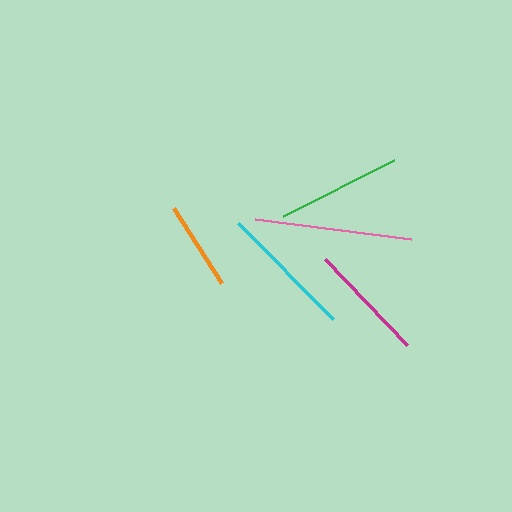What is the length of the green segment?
The green segment is approximately 125 pixels long.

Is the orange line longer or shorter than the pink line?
The pink line is longer than the orange line.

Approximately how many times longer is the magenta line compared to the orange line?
The magenta line is approximately 1.3 times the length of the orange line.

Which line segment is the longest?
The pink line is the longest at approximately 158 pixels.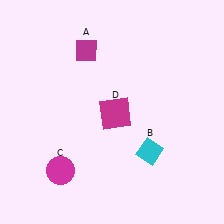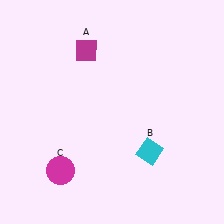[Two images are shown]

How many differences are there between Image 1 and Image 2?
There is 1 difference between the two images.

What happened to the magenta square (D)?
The magenta square (D) was removed in Image 2. It was in the bottom-right area of Image 1.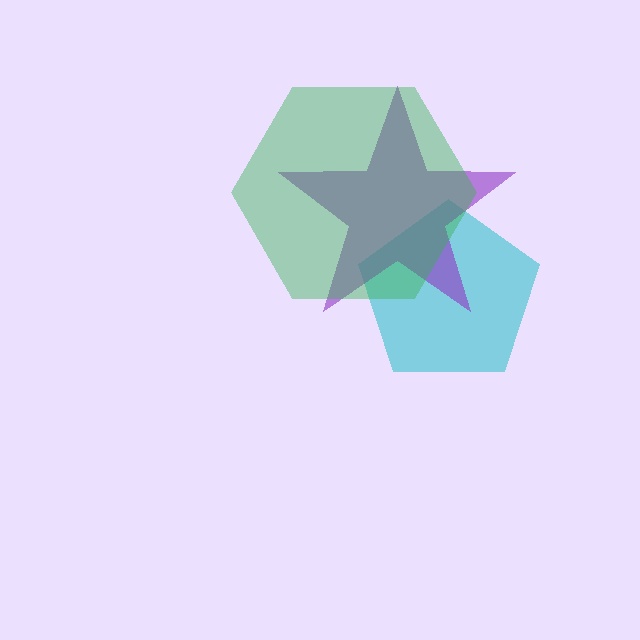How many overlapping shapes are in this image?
There are 3 overlapping shapes in the image.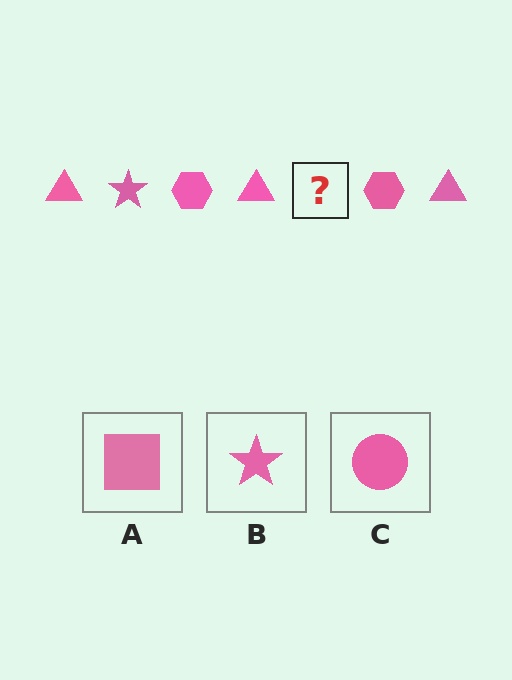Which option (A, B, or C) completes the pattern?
B.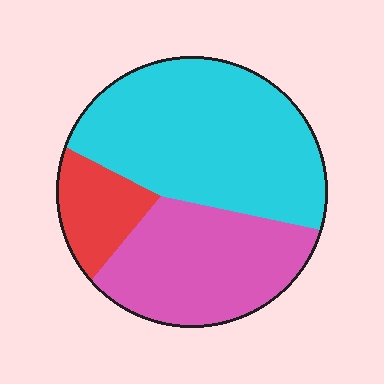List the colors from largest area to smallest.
From largest to smallest: cyan, pink, red.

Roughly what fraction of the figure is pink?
Pink takes up between a quarter and a half of the figure.